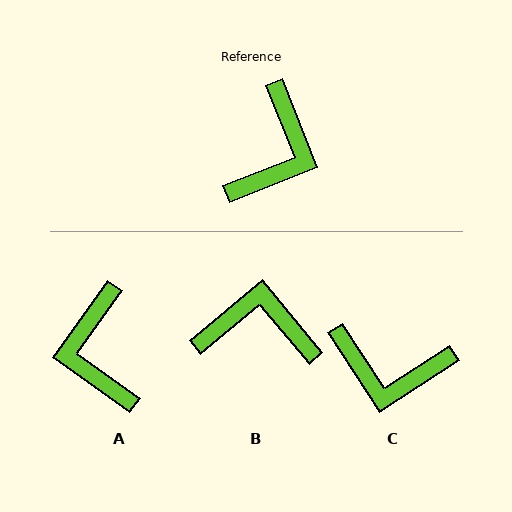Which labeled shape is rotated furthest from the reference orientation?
A, about 147 degrees away.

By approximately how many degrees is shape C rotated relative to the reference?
Approximately 78 degrees clockwise.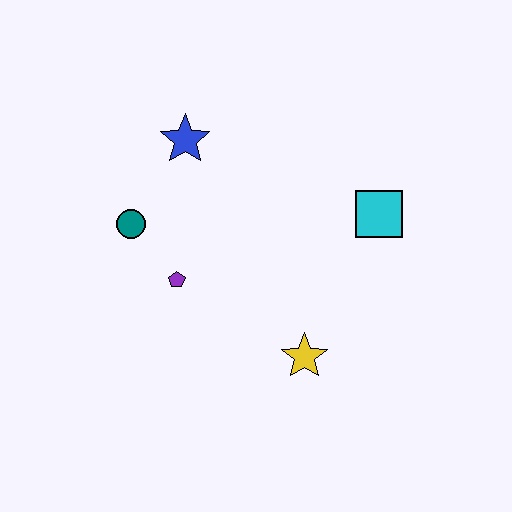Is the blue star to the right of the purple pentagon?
Yes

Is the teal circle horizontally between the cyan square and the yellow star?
No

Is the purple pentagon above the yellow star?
Yes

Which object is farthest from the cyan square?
The teal circle is farthest from the cyan square.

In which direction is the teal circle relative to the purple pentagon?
The teal circle is above the purple pentagon.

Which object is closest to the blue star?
The teal circle is closest to the blue star.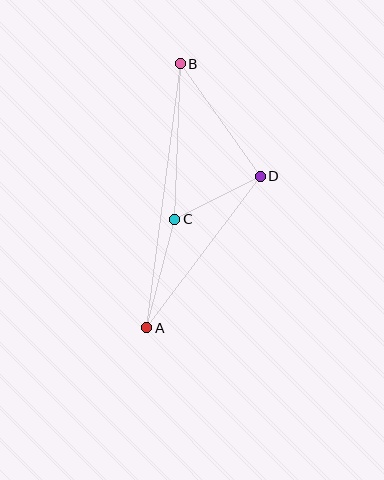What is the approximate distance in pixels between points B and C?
The distance between B and C is approximately 155 pixels.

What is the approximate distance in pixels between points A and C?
The distance between A and C is approximately 112 pixels.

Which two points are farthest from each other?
Points A and B are farthest from each other.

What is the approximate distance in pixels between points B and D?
The distance between B and D is approximately 138 pixels.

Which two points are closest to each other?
Points C and D are closest to each other.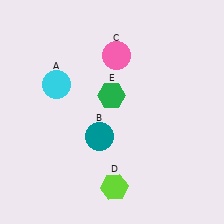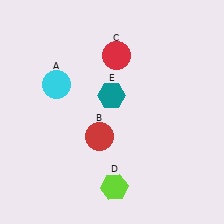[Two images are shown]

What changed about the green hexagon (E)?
In Image 1, E is green. In Image 2, it changed to teal.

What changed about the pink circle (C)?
In Image 1, C is pink. In Image 2, it changed to red.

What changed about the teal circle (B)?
In Image 1, B is teal. In Image 2, it changed to red.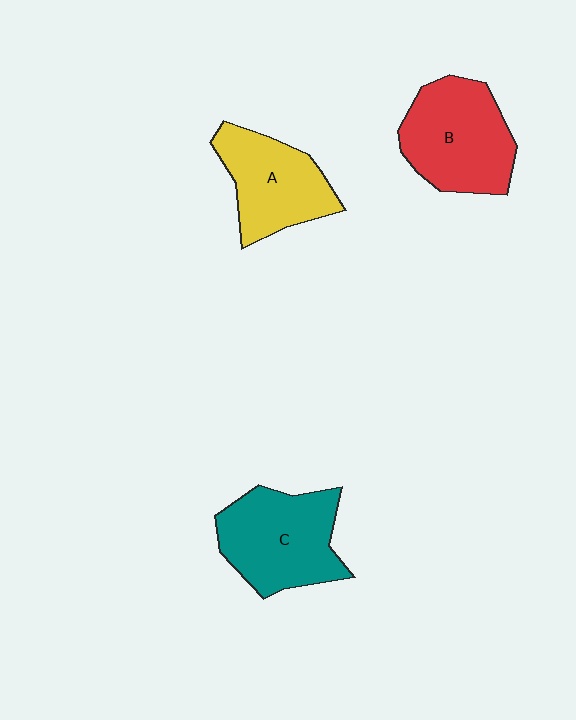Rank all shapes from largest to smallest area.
From largest to smallest: B (red), C (teal), A (yellow).